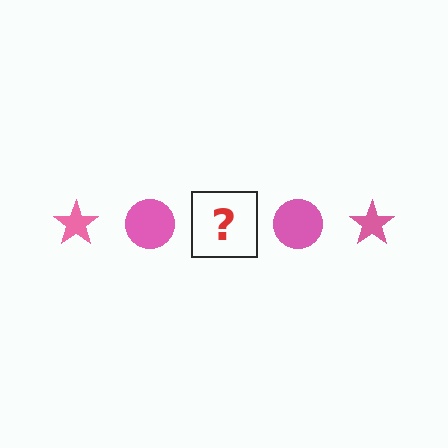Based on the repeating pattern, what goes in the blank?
The blank should be a pink star.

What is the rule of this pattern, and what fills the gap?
The rule is that the pattern cycles through star, circle shapes in pink. The gap should be filled with a pink star.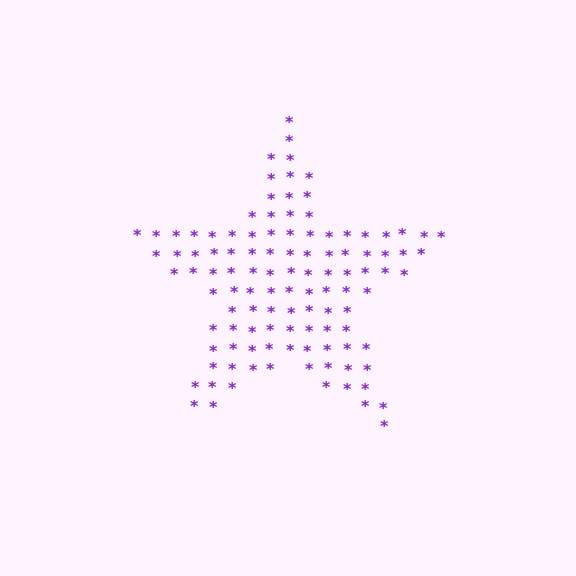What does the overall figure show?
The overall figure shows a star.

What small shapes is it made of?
It is made of small asterisks.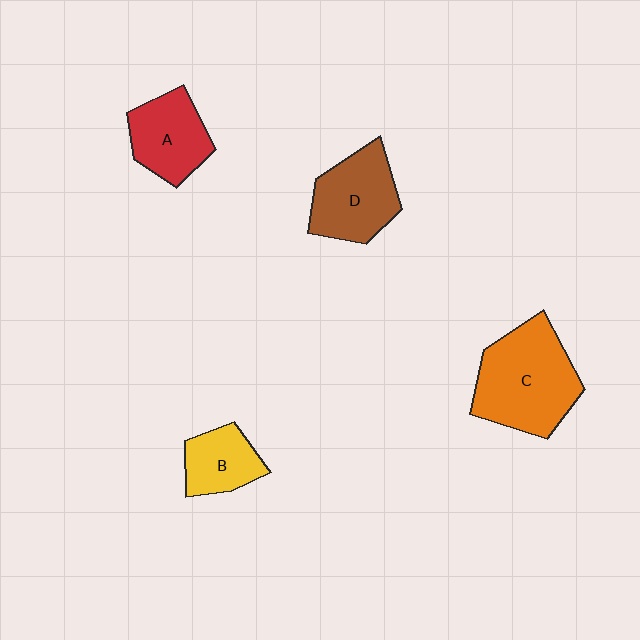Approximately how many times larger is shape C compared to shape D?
Approximately 1.4 times.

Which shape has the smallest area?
Shape B (yellow).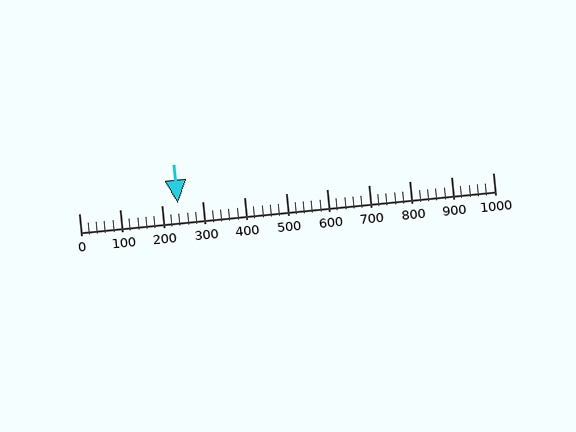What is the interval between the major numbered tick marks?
The major tick marks are spaced 100 units apart.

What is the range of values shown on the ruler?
The ruler shows values from 0 to 1000.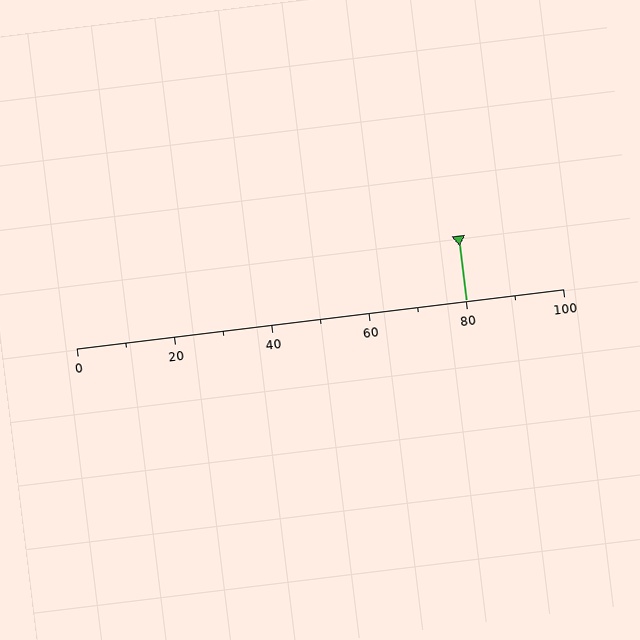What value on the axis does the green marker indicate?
The marker indicates approximately 80.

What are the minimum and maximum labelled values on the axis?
The axis runs from 0 to 100.